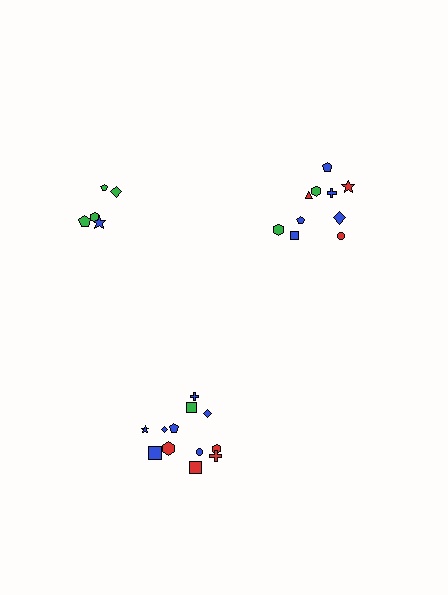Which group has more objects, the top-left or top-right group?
The top-right group.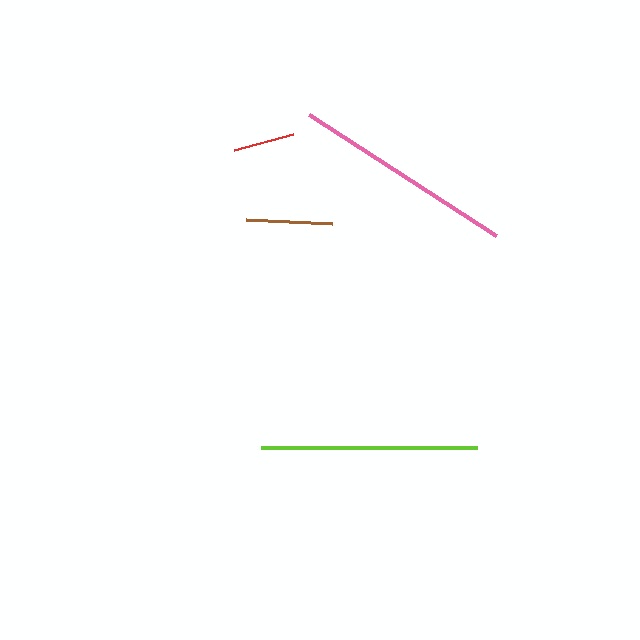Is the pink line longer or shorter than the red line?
The pink line is longer than the red line.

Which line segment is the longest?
The pink line is the longest at approximately 222 pixels.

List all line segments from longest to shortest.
From longest to shortest: pink, lime, brown, red.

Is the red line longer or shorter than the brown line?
The brown line is longer than the red line.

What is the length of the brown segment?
The brown segment is approximately 86 pixels long.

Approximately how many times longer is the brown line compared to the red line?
The brown line is approximately 1.4 times the length of the red line.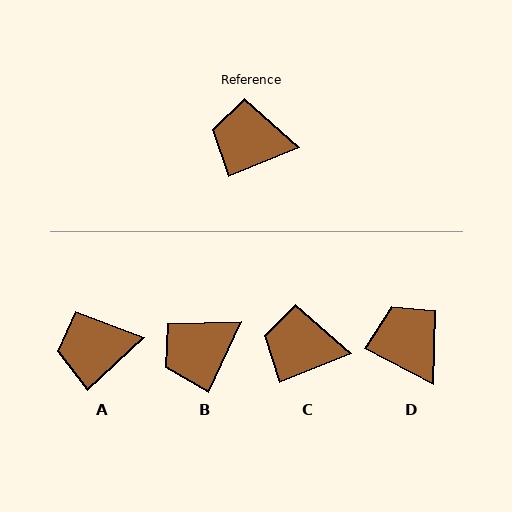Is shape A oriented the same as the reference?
No, it is off by about 20 degrees.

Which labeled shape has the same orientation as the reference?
C.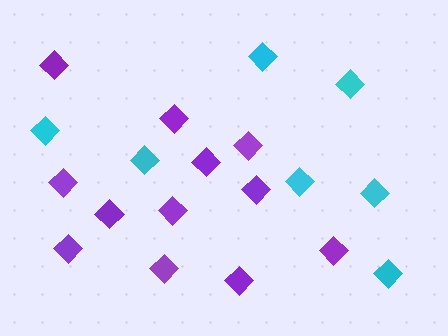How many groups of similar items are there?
There are 2 groups: one group of cyan diamonds (7) and one group of purple diamonds (12).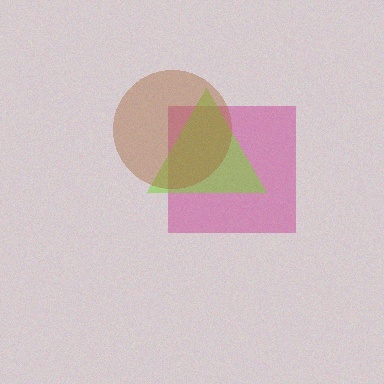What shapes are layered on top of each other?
The layered shapes are: a magenta square, a lime triangle, a brown circle.